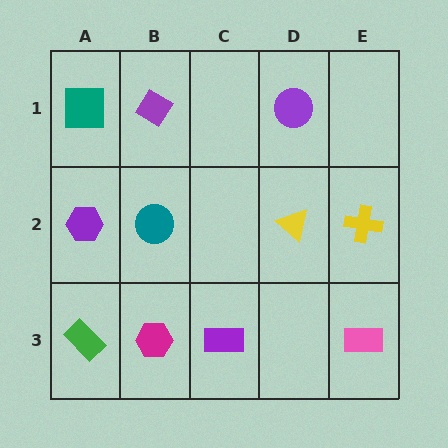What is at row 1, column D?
A purple circle.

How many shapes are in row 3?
4 shapes.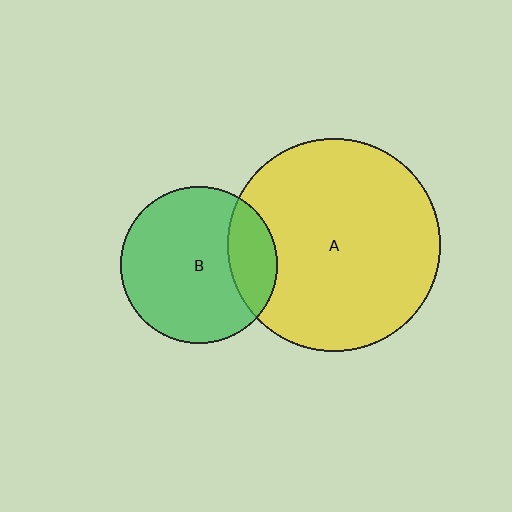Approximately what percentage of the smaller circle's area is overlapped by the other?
Approximately 20%.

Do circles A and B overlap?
Yes.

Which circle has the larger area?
Circle A (yellow).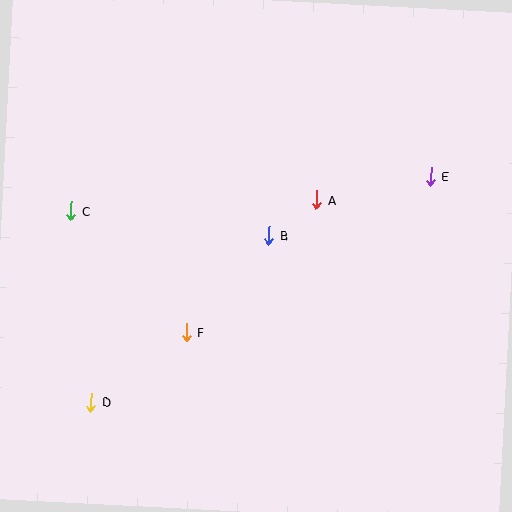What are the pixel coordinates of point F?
Point F is at (186, 332).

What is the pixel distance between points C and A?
The distance between C and A is 246 pixels.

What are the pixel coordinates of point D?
Point D is at (91, 402).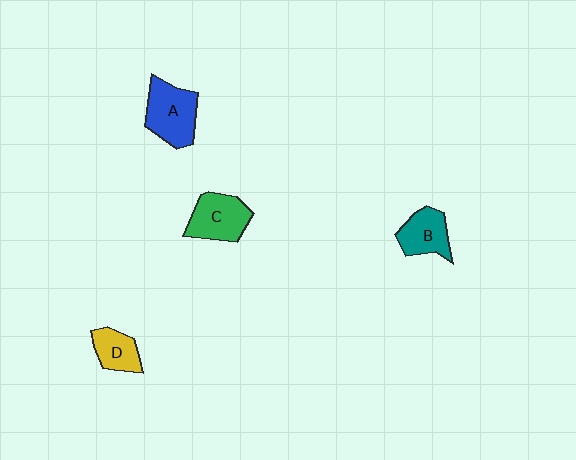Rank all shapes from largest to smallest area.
From largest to smallest: A (blue), C (green), B (teal), D (yellow).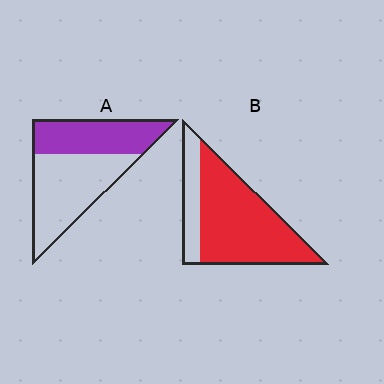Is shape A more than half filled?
No.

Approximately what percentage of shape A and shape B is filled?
A is approximately 40% and B is approximately 75%.